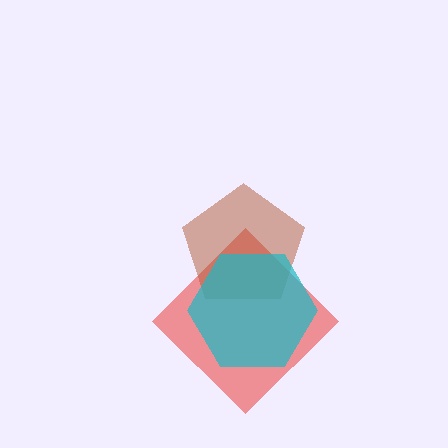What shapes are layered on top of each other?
The layered shapes are: a red diamond, a brown pentagon, a cyan hexagon.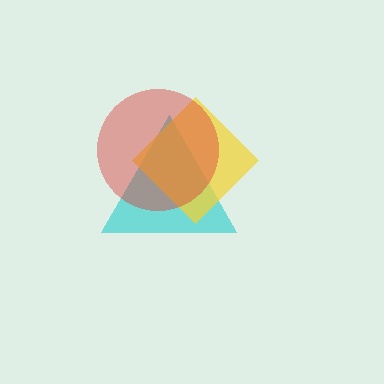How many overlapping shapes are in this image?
There are 3 overlapping shapes in the image.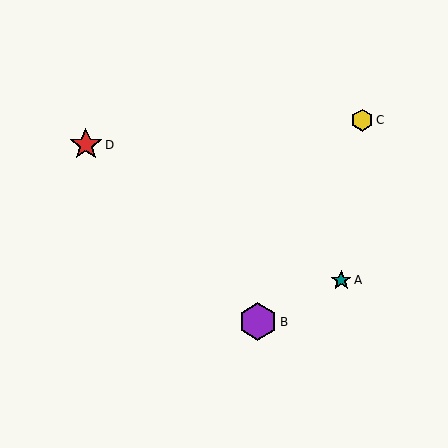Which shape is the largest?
The purple hexagon (labeled B) is the largest.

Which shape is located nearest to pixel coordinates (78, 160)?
The red star (labeled D) at (86, 145) is nearest to that location.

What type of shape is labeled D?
Shape D is a red star.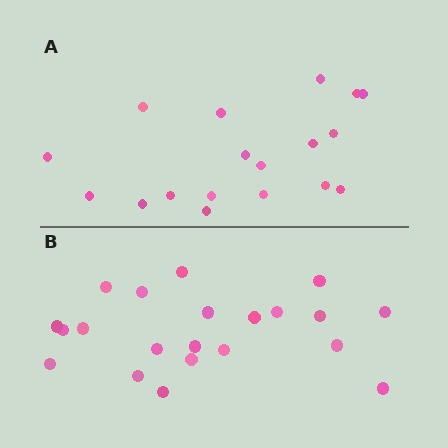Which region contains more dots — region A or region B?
Region B (the bottom region) has more dots.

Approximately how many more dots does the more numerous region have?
Region B has just a few more — roughly 2 or 3 more dots than region A.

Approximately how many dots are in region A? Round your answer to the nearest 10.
About 20 dots. (The exact count is 18, which rounds to 20.)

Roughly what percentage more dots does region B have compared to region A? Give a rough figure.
About 15% more.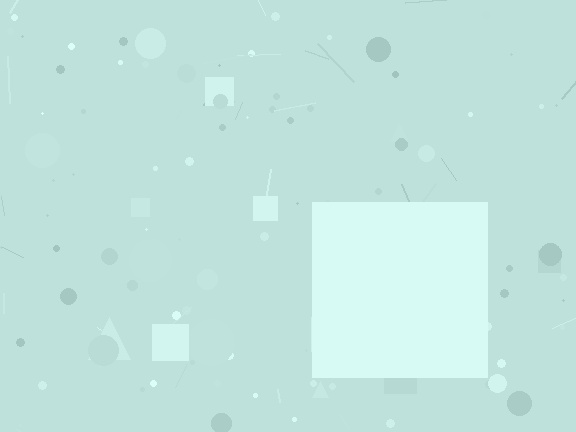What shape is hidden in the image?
A square is hidden in the image.